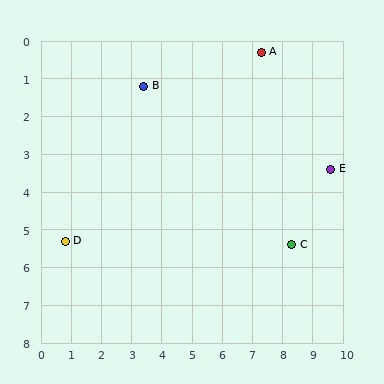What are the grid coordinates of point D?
Point D is at approximately (0.8, 5.3).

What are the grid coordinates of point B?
Point B is at approximately (3.4, 1.2).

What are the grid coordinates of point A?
Point A is at approximately (7.3, 0.3).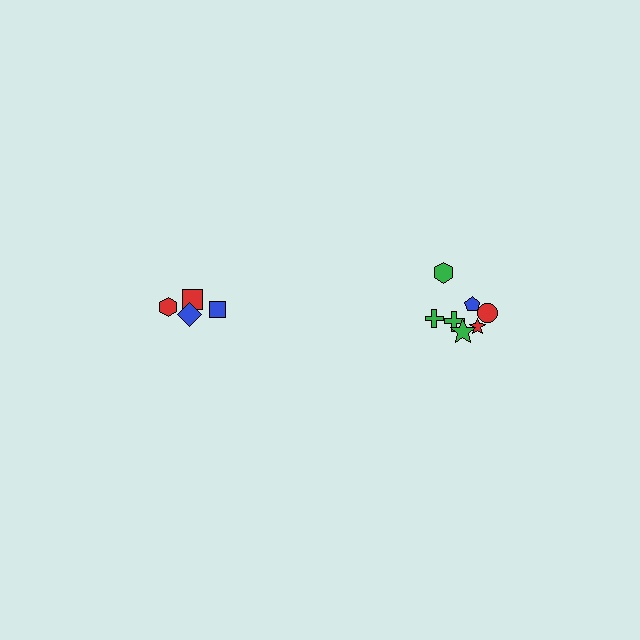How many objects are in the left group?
There are 4 objects.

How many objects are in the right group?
There are 7 objects.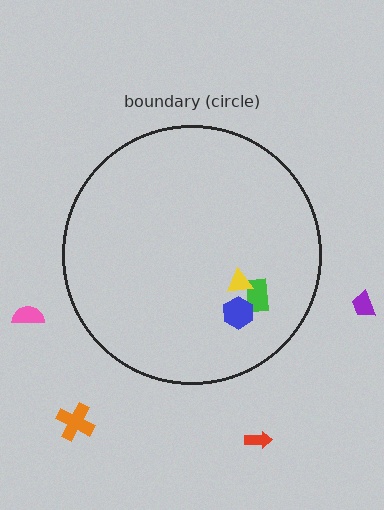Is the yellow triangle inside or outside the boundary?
Inside.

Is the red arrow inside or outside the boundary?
Outside.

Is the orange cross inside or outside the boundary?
Outside.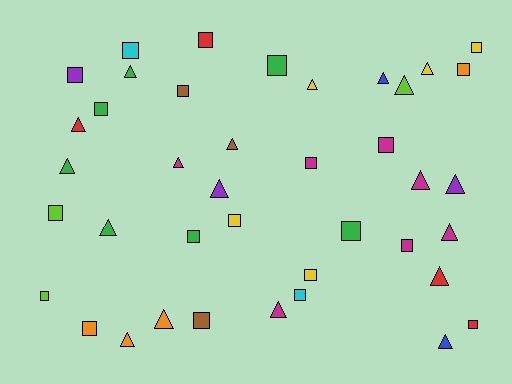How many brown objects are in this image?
There are 3 brown objects.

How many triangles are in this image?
There are 19 triangles.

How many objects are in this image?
There are 40 objects.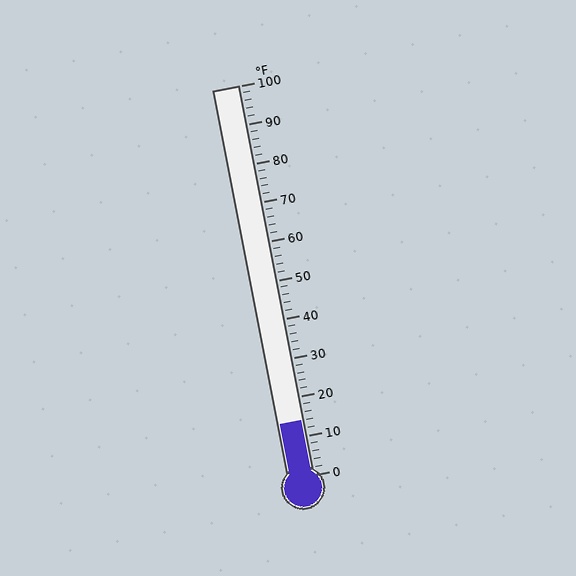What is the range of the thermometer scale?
The thermometer scale ranges from 0°F to 100°F.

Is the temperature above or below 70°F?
The temperature is below 70°F.